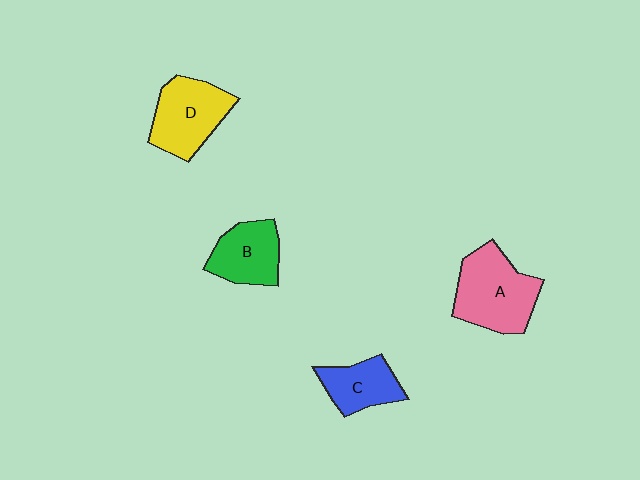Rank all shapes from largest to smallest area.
From largest to smallest: A (pink), D (yellow), B (green), C (blue).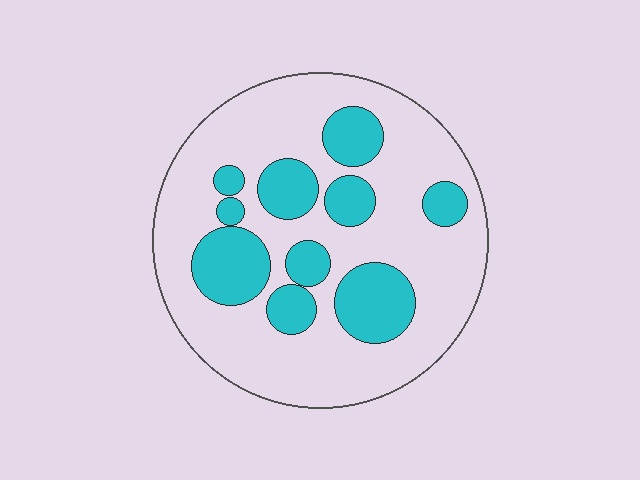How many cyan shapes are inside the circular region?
10.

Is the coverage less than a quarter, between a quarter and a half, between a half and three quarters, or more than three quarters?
Between a quarter and a half.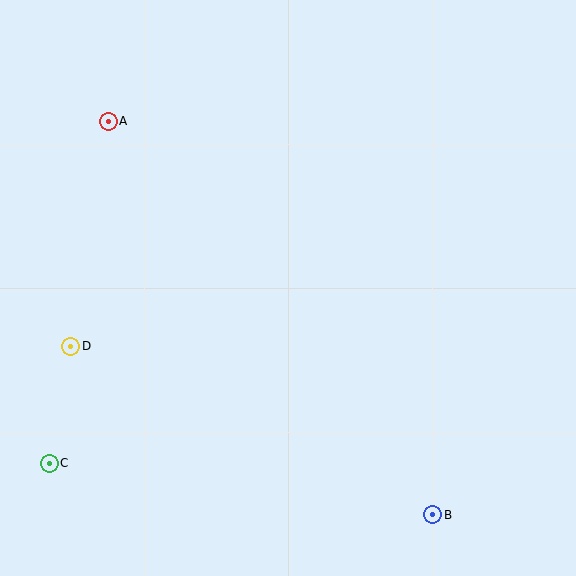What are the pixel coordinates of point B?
Point B is at (433, 515).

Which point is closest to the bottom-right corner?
Point B is closest to the bottom-right corner.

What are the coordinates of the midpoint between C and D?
The midpoint between C and D is at (60, 405).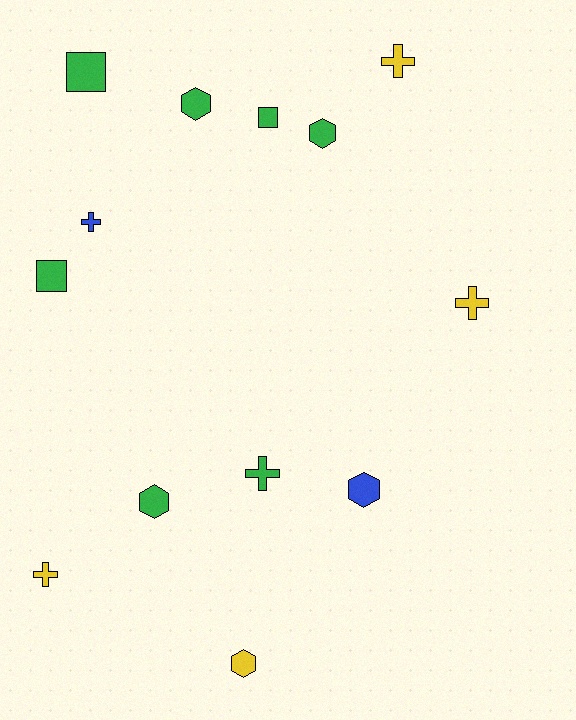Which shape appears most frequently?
Hexagon, with 5 objects.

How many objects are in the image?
There are 13 objects.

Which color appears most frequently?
Green, with 7 objects.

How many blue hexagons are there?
There is 1 blue hexagon.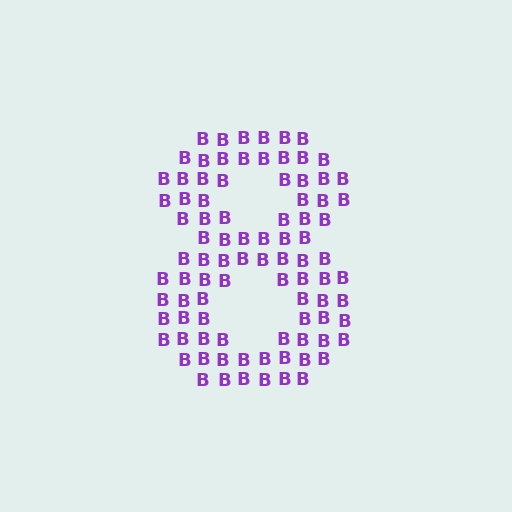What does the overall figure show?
The overall figure shows the digit 8.